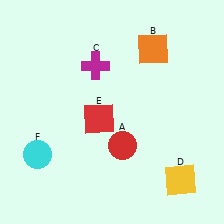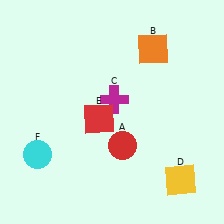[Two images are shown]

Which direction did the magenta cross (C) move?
The magenta cross (C) moved down.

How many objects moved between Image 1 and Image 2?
1 object moved between the two images.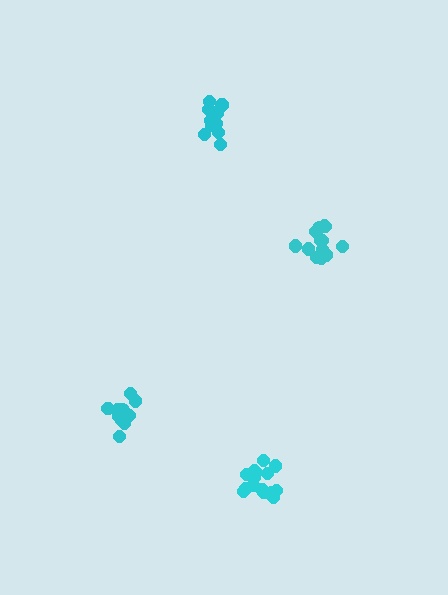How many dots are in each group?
Group 1: 15 dots, Group 2: 11 dots, Group 3: 13 dots, Group 4: 11 dots (50 total).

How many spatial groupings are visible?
There are 4 spatial groupings.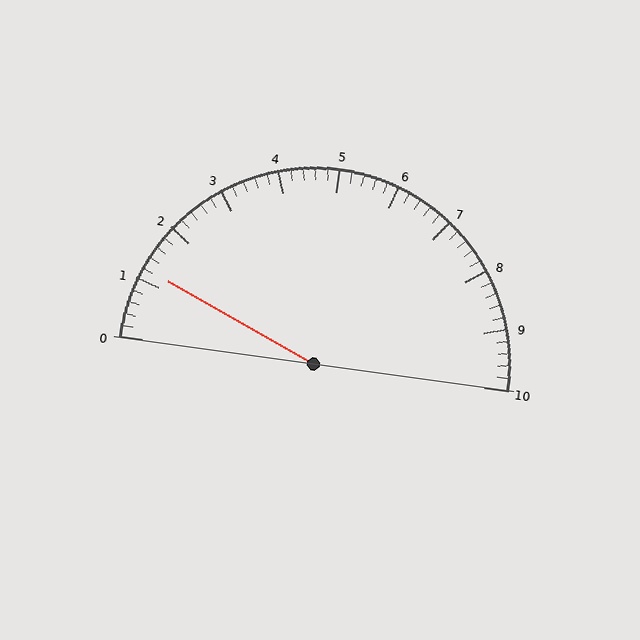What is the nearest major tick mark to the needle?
The nearest major tick mark is 1.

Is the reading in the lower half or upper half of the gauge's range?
The reading is in the lower half of the range (0 to 10).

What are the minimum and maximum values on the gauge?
The gauge ranges from 0 to 10.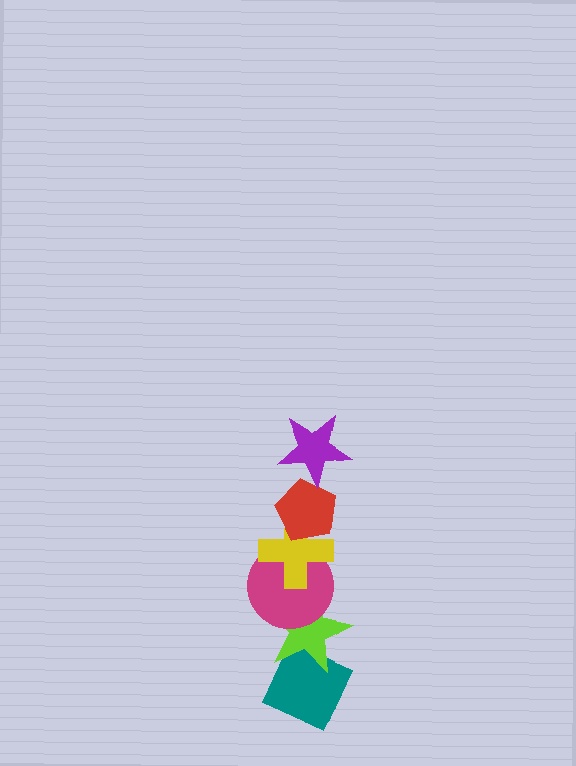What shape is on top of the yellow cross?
The red pentagon is on top of the yellow cross.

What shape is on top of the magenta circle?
The yellow cross is on top of the magenta circle.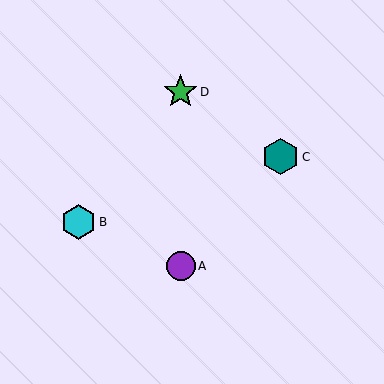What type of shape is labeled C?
Shape C is a teal hexagon.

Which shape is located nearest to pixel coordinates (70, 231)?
The cyan hexagon (labeled B) at (79, 222) is nearest to that location.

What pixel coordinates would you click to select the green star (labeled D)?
Click at (180, 92) to select the green star D.